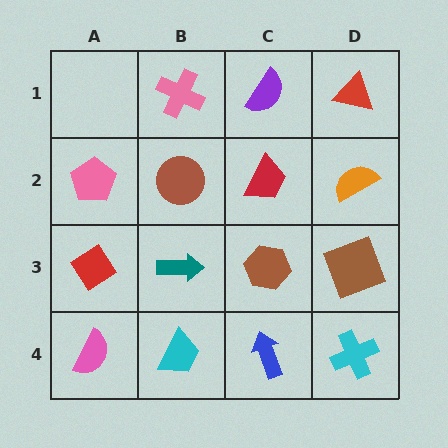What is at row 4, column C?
A blue arrow.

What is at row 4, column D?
A cyan cross.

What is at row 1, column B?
A pink cross.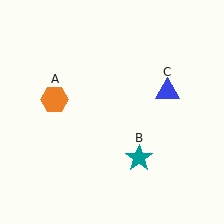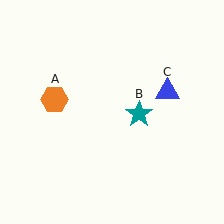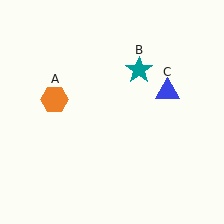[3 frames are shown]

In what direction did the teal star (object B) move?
The teal star (object B) moved up.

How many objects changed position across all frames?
1 object changed position: teal star (object B).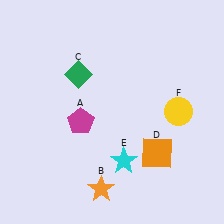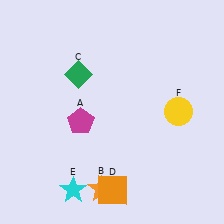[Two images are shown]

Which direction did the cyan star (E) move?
The cyan star (E) moved left.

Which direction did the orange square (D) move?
The orange square (D) moved left.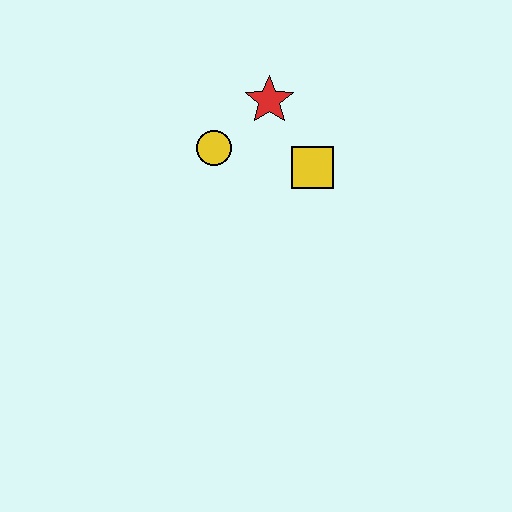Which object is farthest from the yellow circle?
The yellow square is farthest from the yellow circle.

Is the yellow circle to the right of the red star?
No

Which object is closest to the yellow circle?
The red star is closest to the yellow circle.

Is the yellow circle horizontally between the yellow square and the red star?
No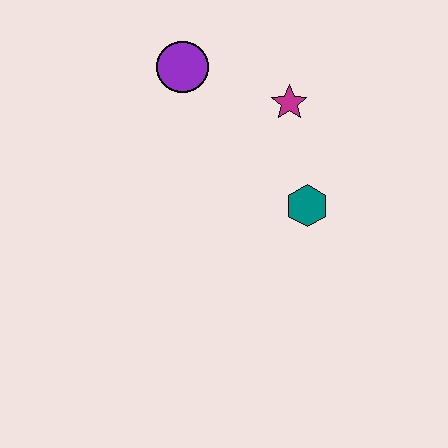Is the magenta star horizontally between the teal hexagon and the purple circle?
Yes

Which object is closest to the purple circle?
The magenta star is closest to the purple circle.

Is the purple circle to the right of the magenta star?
No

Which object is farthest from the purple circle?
The teal hexagon is farthest from the purple circle.